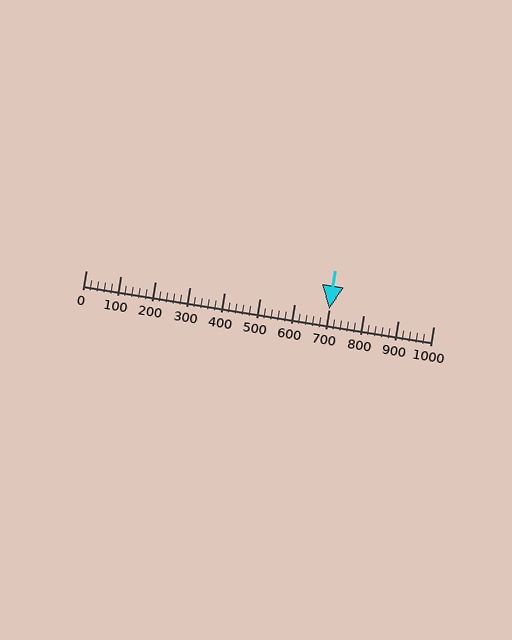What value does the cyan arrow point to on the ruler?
The cyan arrow points to approximately 699.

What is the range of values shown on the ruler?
The ruler shows values from 0 to 1000.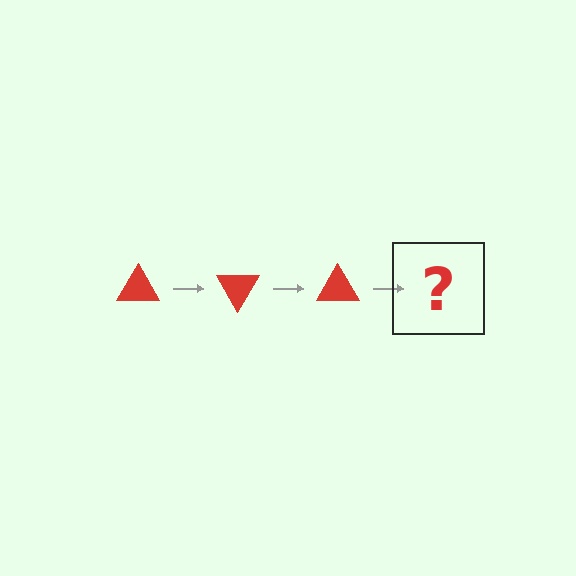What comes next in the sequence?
The next element should be a red triangle rotated 180 degrees.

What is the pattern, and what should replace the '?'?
The pattern is that the triangle rotates 60 degrees each step. The '?' should be a red triangle rotated 180 degrees.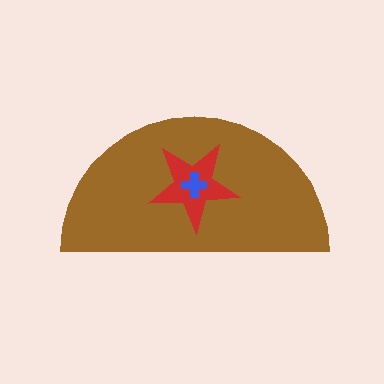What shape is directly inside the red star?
The blue cross.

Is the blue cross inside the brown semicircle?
Yes.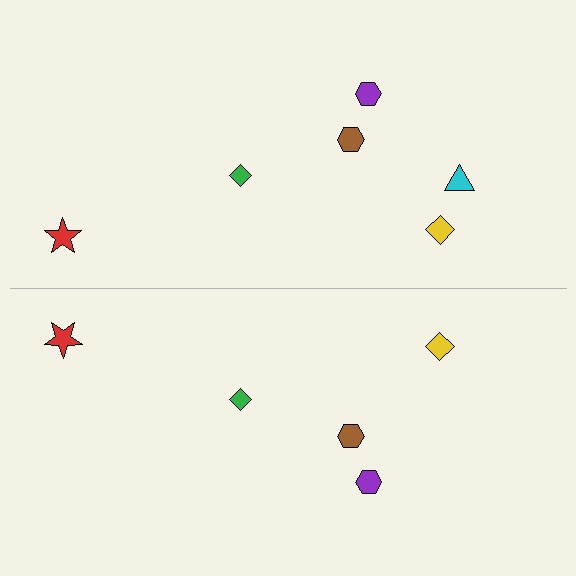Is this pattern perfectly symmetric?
No, the pattern is not perfectly symmetric. A cyan triangle is missing from the bottom side.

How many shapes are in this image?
There are 11 shapes in this image.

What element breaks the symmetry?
A cyan triangle is missing from the bottom side.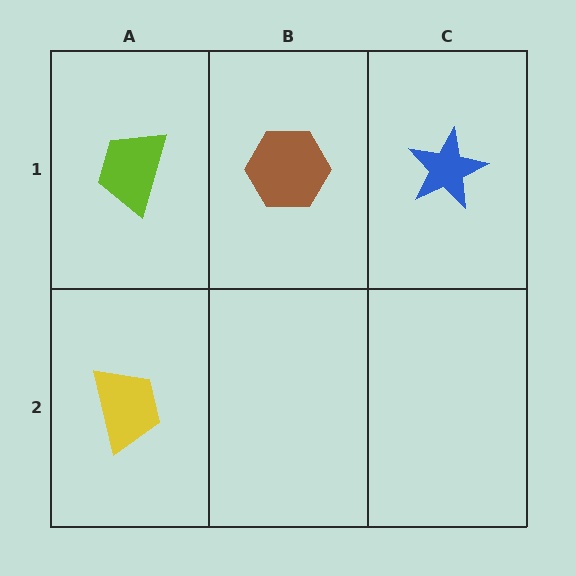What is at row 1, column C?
A blue star.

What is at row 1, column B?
A brown hexagon.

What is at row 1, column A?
A lime trapezoid.